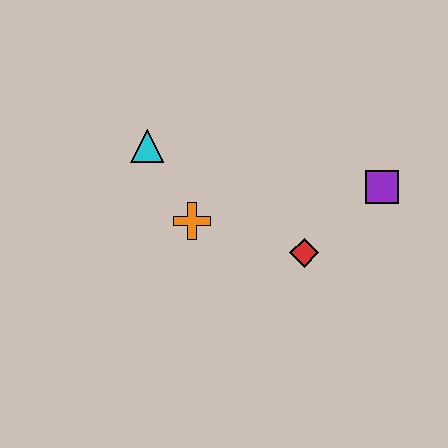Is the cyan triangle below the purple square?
No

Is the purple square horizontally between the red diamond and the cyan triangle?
No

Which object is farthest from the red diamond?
The cyan triangle is farthest from the red diamond.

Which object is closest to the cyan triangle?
The orange cross is closest to the cyan triangle.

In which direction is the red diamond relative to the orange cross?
The red diamond is to the right of the orange cross.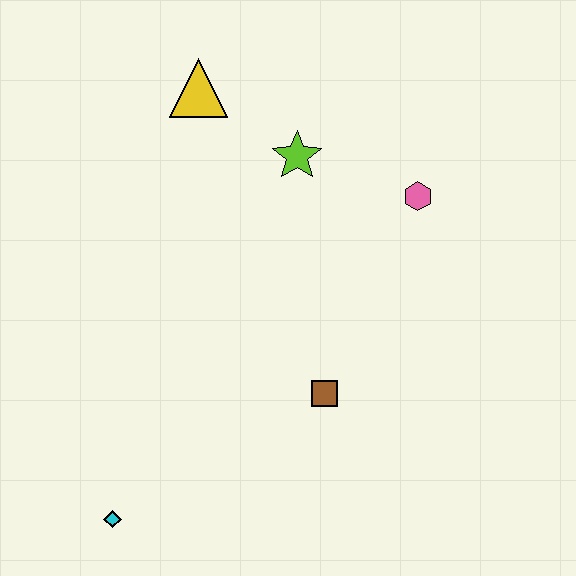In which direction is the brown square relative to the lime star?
The brown square is below the lime star.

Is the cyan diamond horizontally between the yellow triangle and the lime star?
No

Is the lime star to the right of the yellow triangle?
Yes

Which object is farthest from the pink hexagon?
The cyan diamond is farthest from the pink hexagon.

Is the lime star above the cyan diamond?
Yes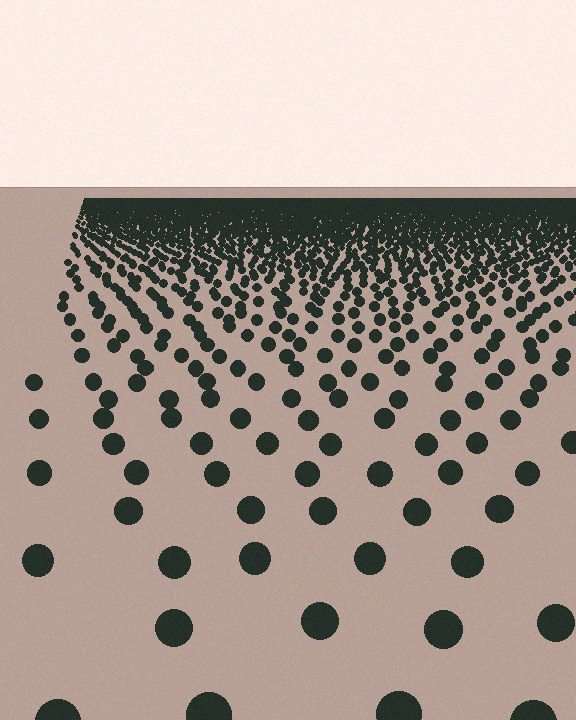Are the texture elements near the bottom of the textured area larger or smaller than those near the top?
Larger. Near the bottom, elements are closer to the viewer and appear at a bigger on-screen size.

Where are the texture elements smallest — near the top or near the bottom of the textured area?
Near the top.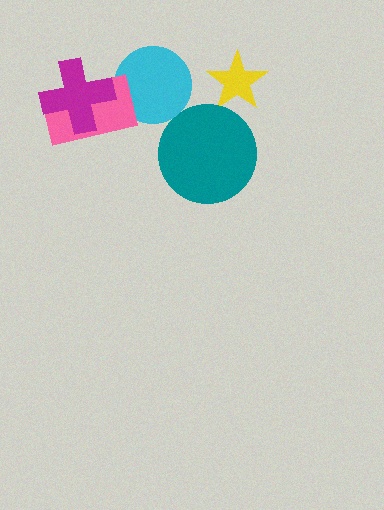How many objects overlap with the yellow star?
0 objects overlap with the yellow star.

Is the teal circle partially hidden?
No, no other shape covers it.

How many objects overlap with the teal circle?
0 objects overlap with the teal circle.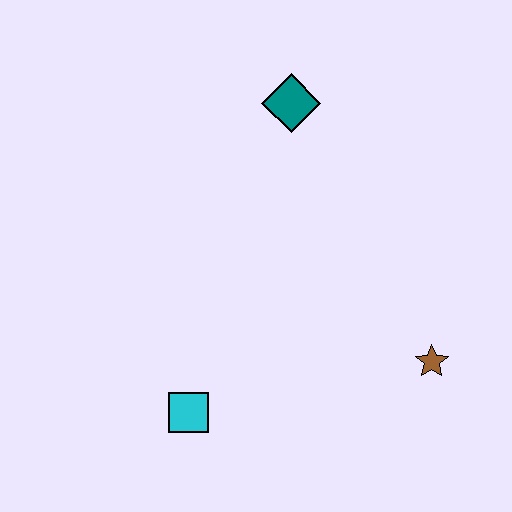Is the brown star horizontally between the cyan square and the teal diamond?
No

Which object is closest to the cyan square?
The brown star is closest to the cyan square.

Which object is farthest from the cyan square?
The teal diamond is farthest from the cyan square.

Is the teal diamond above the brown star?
Yes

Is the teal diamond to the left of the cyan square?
No